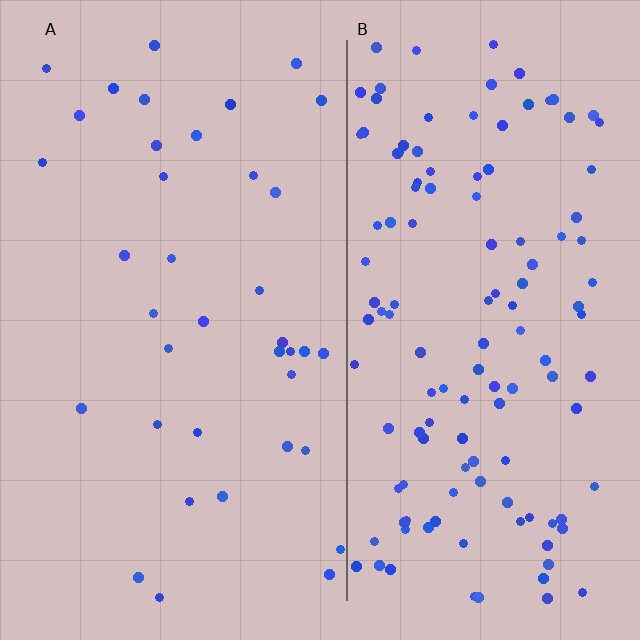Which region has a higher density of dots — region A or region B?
B (the right).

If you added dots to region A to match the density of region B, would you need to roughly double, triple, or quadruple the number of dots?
Approximately triple.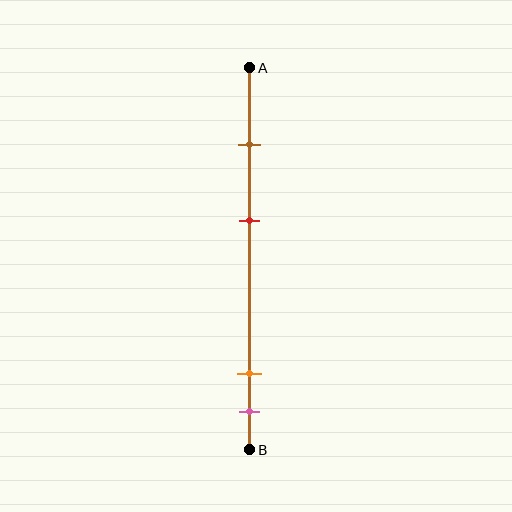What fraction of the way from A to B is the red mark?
The red mark is approximately 40% (0.4) of the way from A to B.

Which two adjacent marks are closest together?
The orange and pink marks are the closest adjacent pair.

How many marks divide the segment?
There are 4 marks dividing the segment.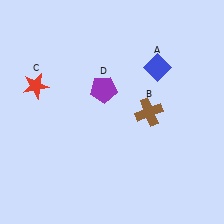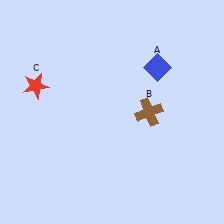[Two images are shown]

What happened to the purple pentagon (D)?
The purple pentagon (D) was removed in Image 2. It was in the top-left area of Image 1.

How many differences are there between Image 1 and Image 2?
There is 1 difference between the two images.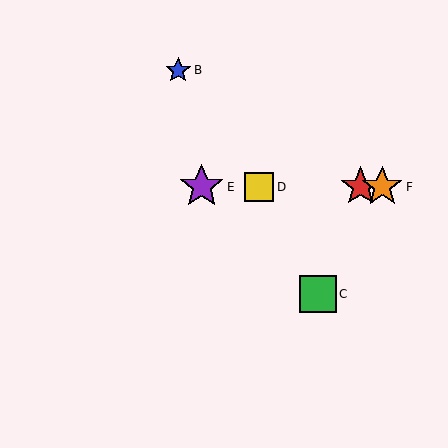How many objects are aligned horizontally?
4 objects (A, D, E, F) are aligned horizontally.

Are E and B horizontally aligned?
No, E is at y≈187 and B is at y≈70.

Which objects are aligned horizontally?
Objects A, D, E, F are aligned horizontally.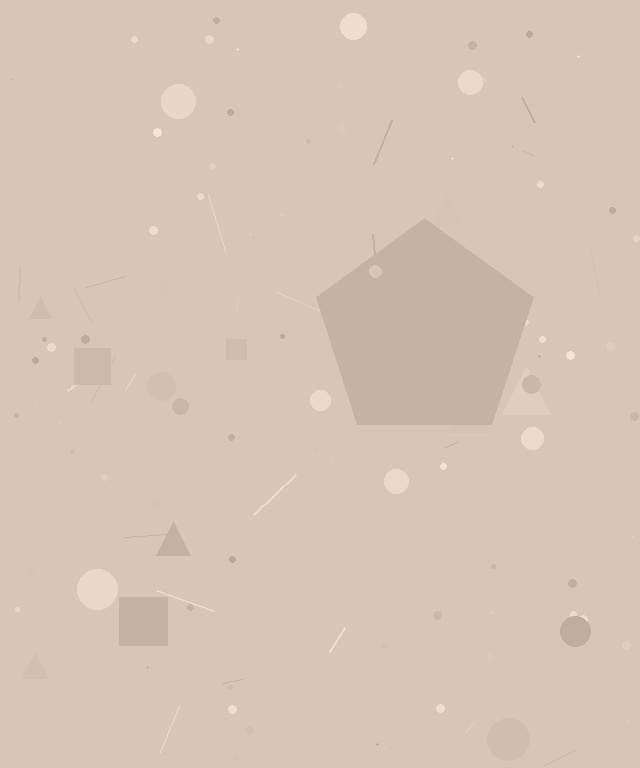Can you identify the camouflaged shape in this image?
The camouflaged shape is a pentagon.